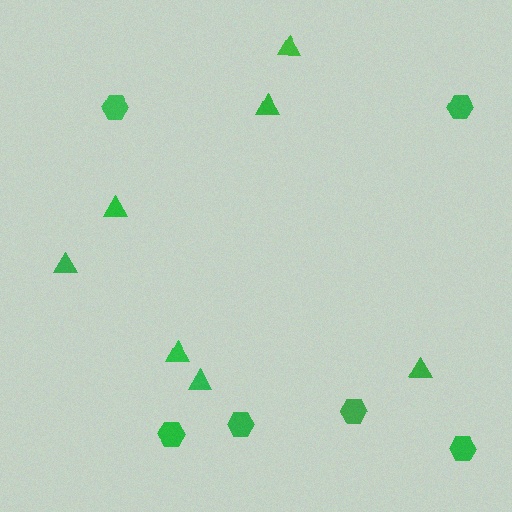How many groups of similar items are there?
There are 2 groups: one group of triangles (7) and one group of hexagons (6).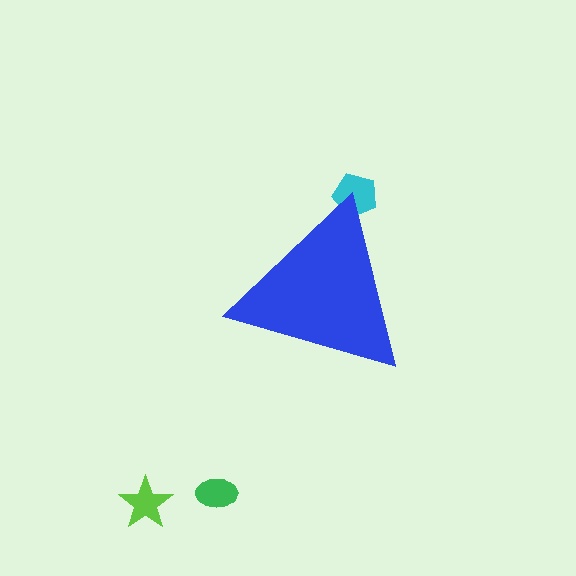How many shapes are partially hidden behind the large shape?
1 shape is partially hidden.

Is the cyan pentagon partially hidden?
Yes, the cyan pentagon is partially hidden behind the blue triangle.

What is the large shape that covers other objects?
A blue triangle.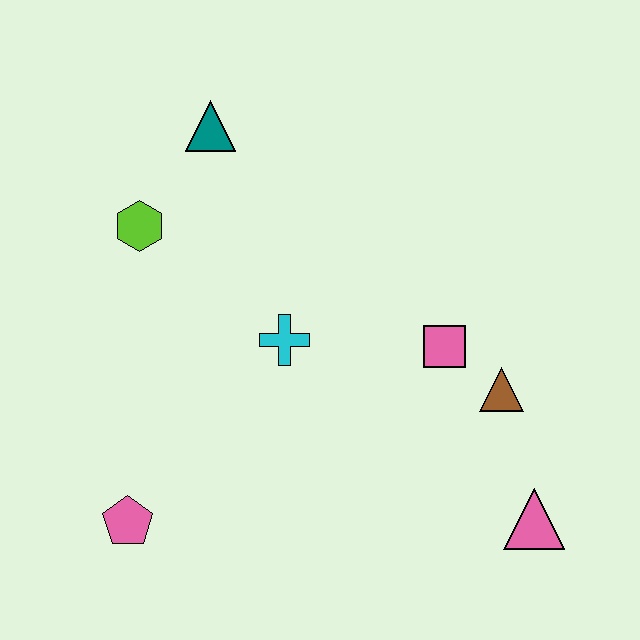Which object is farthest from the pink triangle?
The teal triangle is farthest from the pink triangle.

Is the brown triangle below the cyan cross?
Yes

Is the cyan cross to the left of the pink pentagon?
No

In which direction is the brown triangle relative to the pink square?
The brown triangle is to the right of the pink square.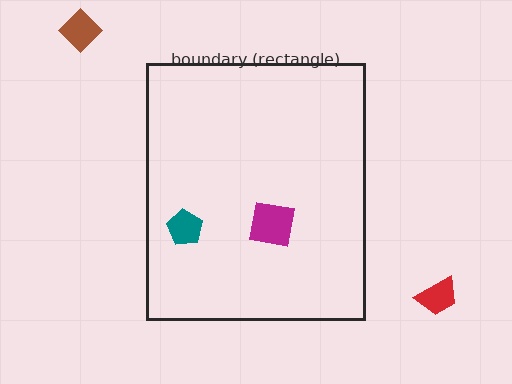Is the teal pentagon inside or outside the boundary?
Inside.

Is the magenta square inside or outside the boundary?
Inside.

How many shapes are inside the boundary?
2 inside, 2 outside.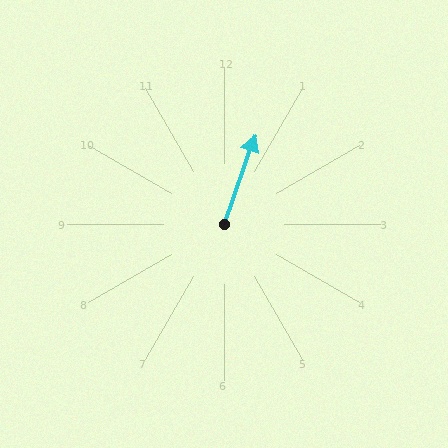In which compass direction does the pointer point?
North.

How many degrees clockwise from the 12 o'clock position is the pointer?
Approximately 19 degrees.